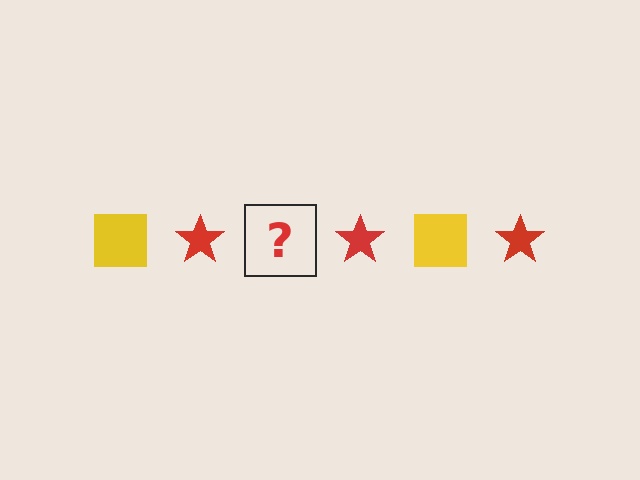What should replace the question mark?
The question mark should be replaced with a yellow square.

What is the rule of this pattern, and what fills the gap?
The rule is that the pattern alternates between yellow square and red star. The gap should be filled with a yellow square.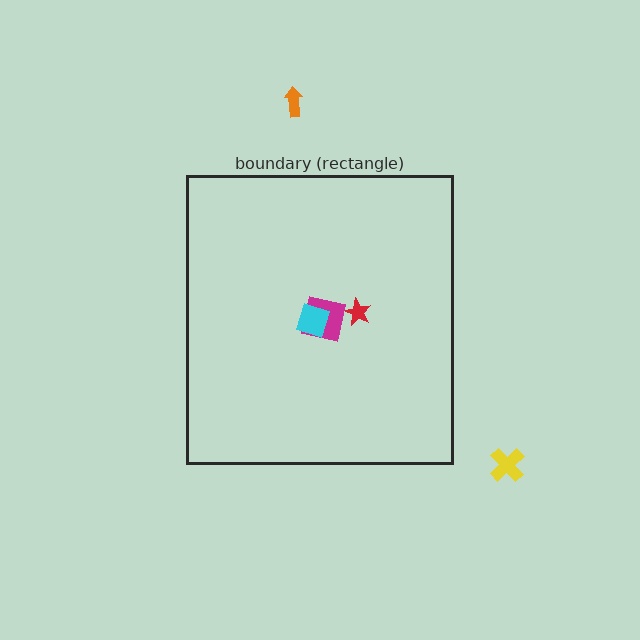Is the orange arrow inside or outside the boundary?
Outside.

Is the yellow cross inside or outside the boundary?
Outside.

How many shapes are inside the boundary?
3 inside, 2 outside.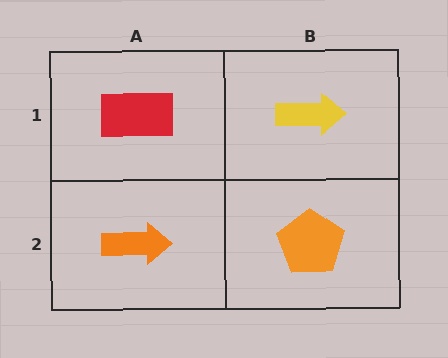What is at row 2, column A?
An orange arrow.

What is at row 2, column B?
An orange pentagon.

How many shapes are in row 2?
2 shapes.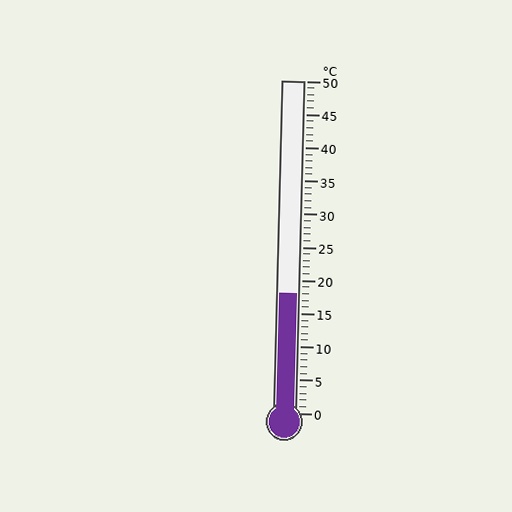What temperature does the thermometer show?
The thermometer shows approximately 18°C.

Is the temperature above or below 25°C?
The temperature is below 25°C.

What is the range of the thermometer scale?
The thermometer scale ranges from 0°C to 50°C.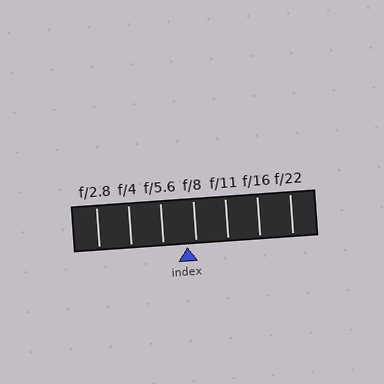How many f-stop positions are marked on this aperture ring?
There are 7 f-stop positions marked.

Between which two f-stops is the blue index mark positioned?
The index mark is between f/5.6 and f/8.